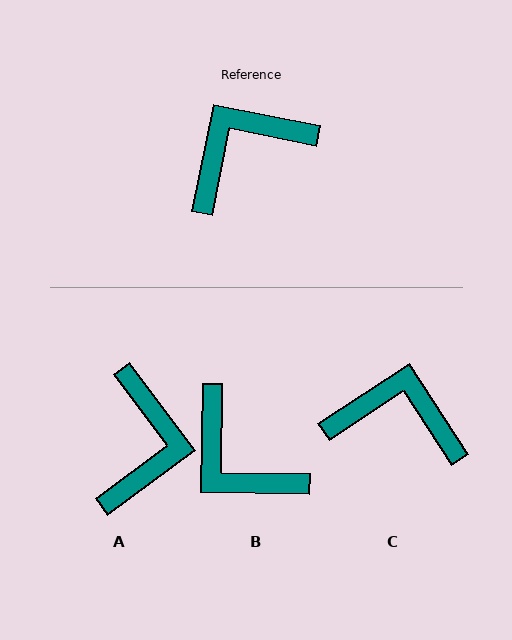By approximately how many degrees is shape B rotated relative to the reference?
Approximately 100 degrees counter-clockwise.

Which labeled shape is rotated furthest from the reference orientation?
A, about 132 degrees away.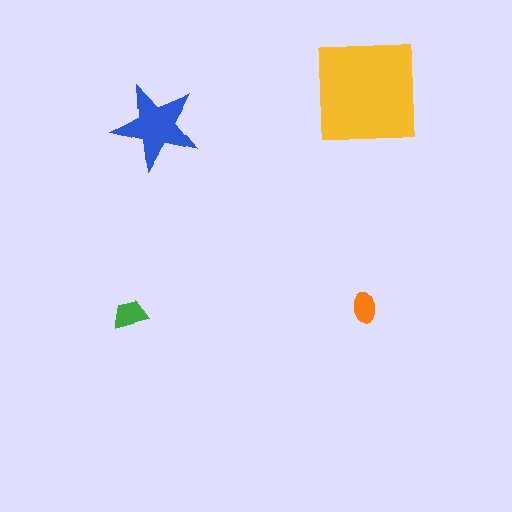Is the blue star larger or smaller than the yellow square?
Smaller.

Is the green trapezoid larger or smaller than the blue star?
Smaller.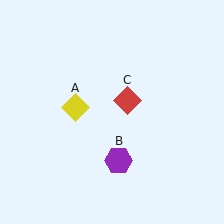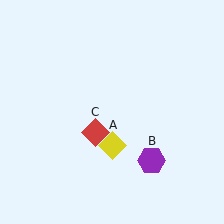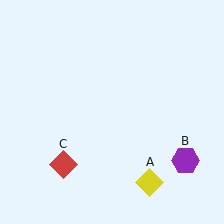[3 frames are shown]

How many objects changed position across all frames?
3 objects changed position: yellow diamond (object A), purple hexagon (object B), red diamond (object C).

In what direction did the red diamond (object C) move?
The red diamond (object C) moved down and to the left.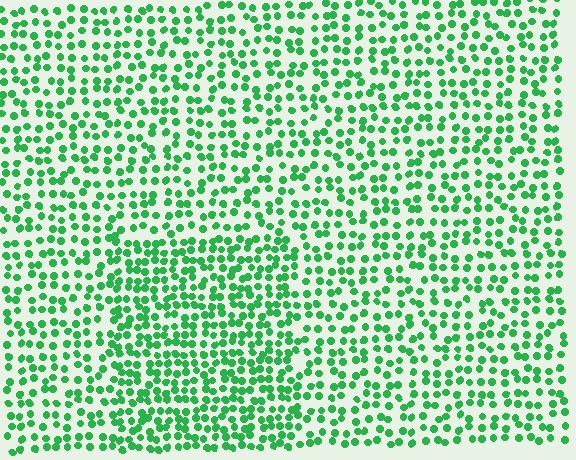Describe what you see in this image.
The image contains small green elements arranged at two different densities. A rectangle-shaped region is visible where the elements are more densely packed than the surrounding area.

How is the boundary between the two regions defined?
The boundary is defined by a change in element density (approximately 1.5x ratio). All elements are the same color, size, and shape.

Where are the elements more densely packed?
The elements are more densely packed inside the rectangle boundary.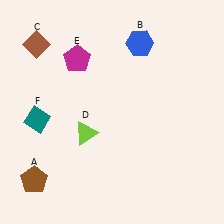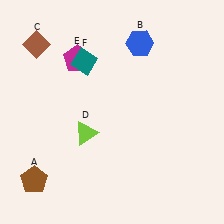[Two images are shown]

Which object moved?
The teal diamond (F) moved up.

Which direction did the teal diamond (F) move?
The teal diamond (F) moved up.